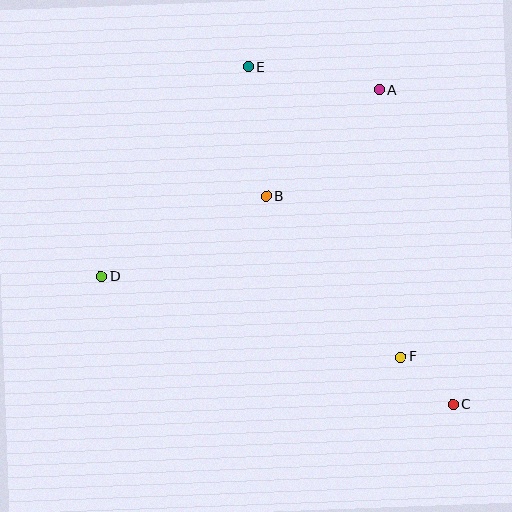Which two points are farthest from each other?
Points C and E are farthest from each other.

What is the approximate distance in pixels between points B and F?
The distance between B and F is approximately 210 pixels.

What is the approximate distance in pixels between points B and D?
The distance between B and D is approximately 183 pixels.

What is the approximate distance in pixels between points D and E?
The distance between D and E is approximately 256 pixels.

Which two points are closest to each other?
Points C and F are closest to each other.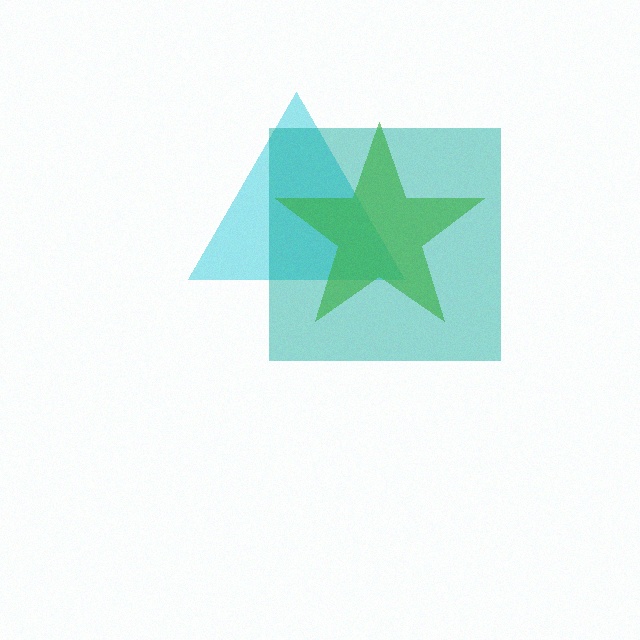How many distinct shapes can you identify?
There are 3 distinct shapes: a cyan triangle, a teal square, a green star.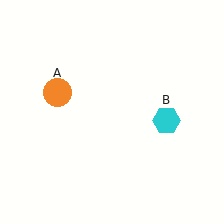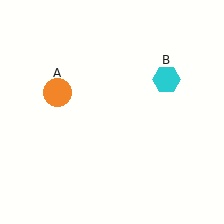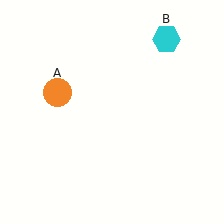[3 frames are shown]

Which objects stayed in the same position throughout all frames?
Orange circle (object A) remained stationary.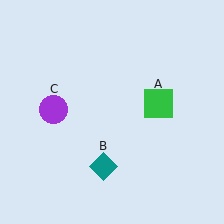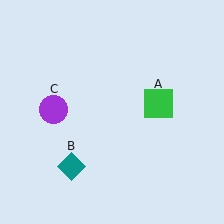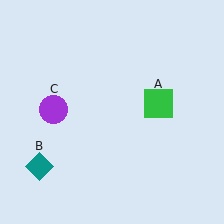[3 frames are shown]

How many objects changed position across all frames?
1 object changed position: teal diamond (object B).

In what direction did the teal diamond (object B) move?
The teal diamond (object B) moved left.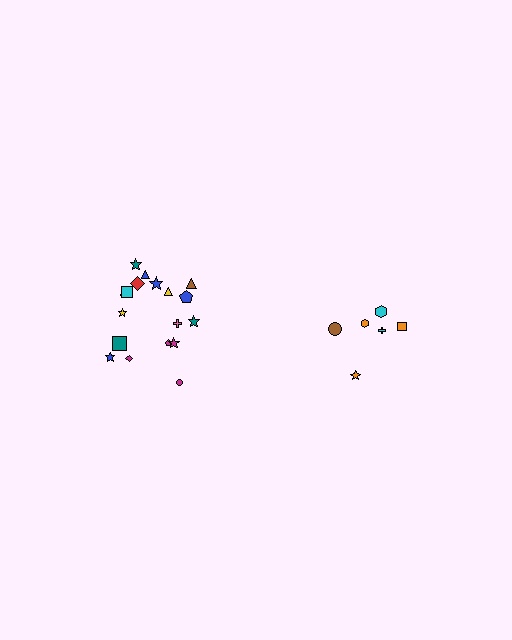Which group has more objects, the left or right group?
The left group.